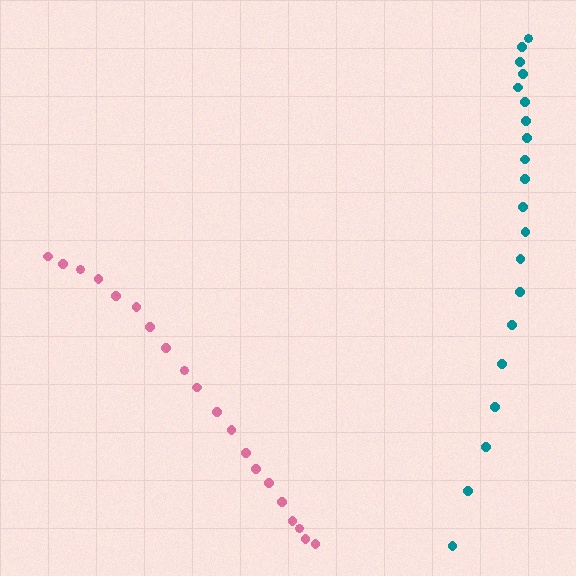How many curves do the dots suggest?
There are 2 distinct paths.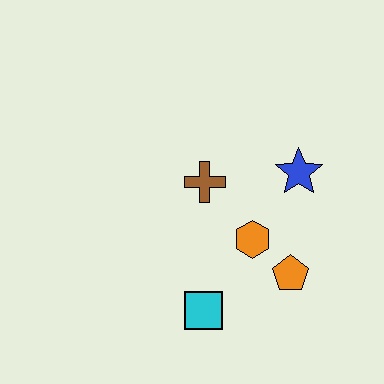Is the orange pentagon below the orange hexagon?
Yes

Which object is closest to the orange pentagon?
The orange hexagon is closest to the orange pentagon.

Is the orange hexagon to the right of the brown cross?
Yes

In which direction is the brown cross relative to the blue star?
The brown cross is to the left of the blue star.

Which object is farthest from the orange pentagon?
The brown cross is farthest from the orange pentagon.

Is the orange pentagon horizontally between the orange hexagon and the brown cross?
No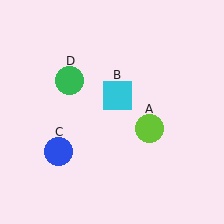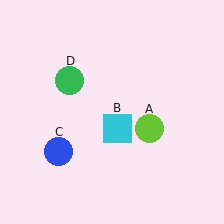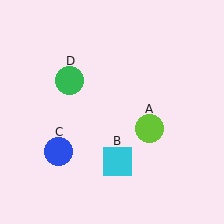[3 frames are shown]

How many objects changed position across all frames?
1 object changed position: cyan square (object B).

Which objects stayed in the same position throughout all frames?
Lime circle (object A) and blue circle (object C) and green circle (object D) remained stationary.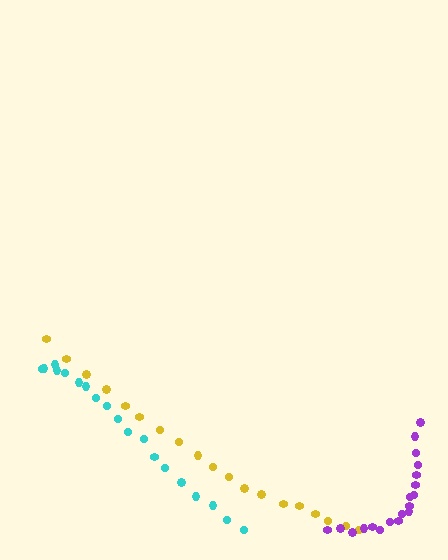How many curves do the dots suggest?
There are 3 distinct paths.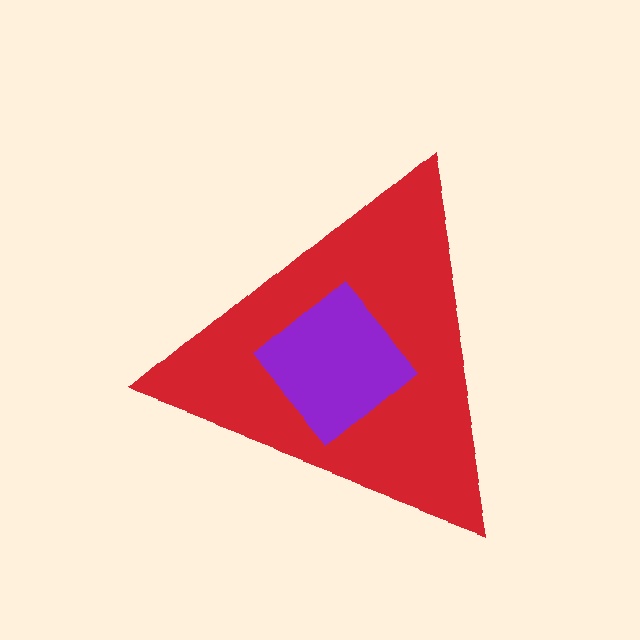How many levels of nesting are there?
2.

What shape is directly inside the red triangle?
The purple diamond.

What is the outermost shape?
The red triangle.